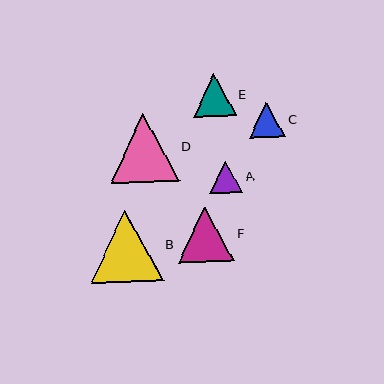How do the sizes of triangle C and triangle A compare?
Triangle C and triangle A are approximately the same size.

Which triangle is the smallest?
Triangle A is the smallest with a size of approximately 33 pixels.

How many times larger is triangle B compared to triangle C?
Triangle B is approximately 2.0 times the size of triangle C.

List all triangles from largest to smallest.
From largest to smallest: B, D, F, E, C, A.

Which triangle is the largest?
Triangle B is the largest with a size of approximately 72 pixels.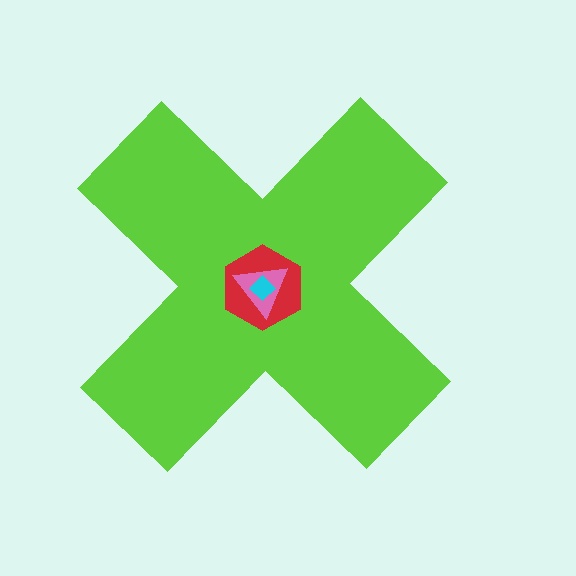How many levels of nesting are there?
4.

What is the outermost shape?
The lime cross.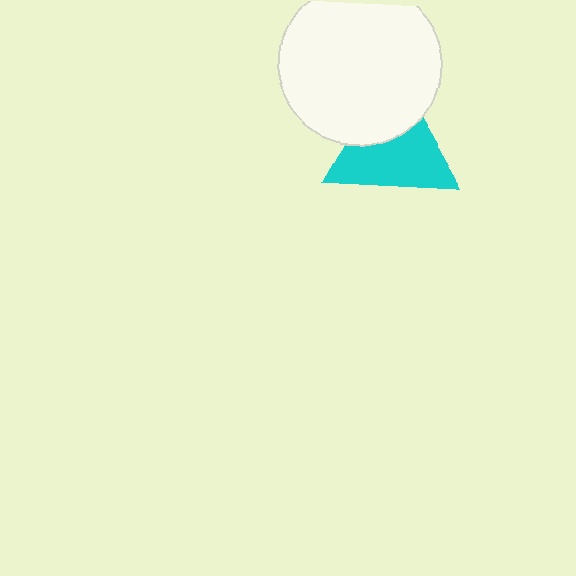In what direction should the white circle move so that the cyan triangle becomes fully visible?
The white circle should move up. That is the shortest direction to clear the overlap and leave the cyan triangle fully visible.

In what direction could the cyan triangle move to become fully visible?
The cyan triangle could move down. That would shift it out from behind the white circle entirely.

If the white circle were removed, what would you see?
You would see the complete cyan triangle.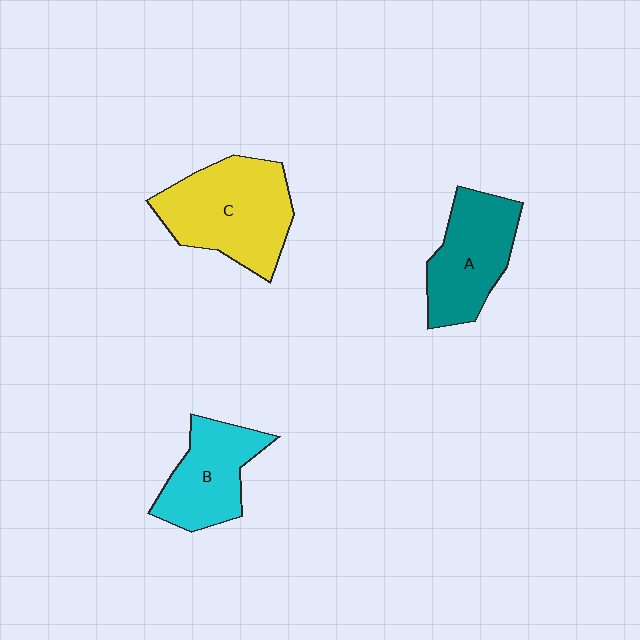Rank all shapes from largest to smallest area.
From largest to smallest: C (yellow), A (teal), B (cyan).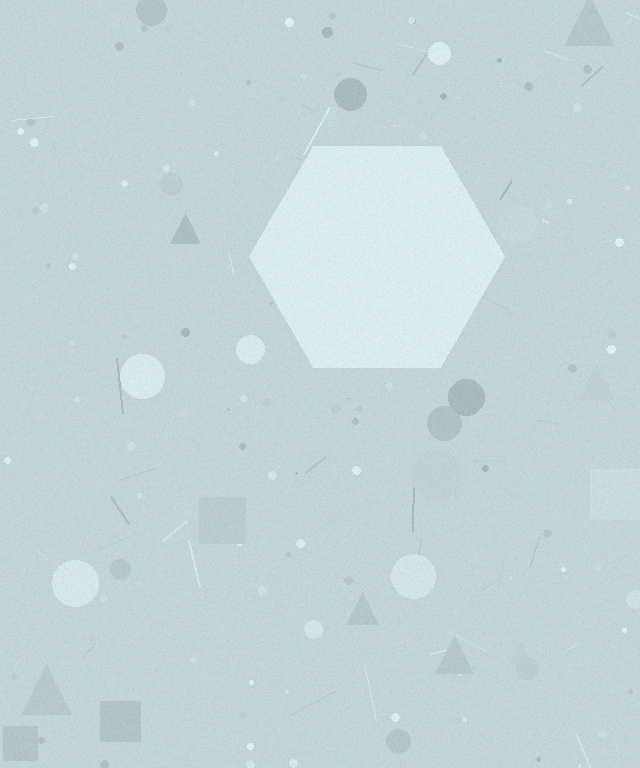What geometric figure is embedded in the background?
A hexagon is embedded in the background.